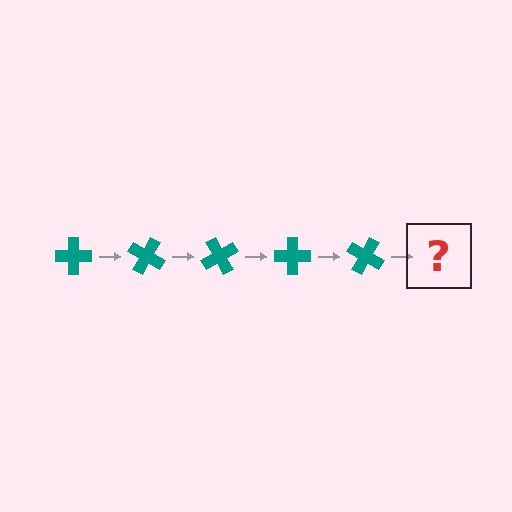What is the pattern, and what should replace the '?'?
The pattern is that the cross rotates 30 degrees each step. The '?' should be a teal cross rotated 150 degrees.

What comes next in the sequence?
The next element should be a teal cross rotated 150 degrees.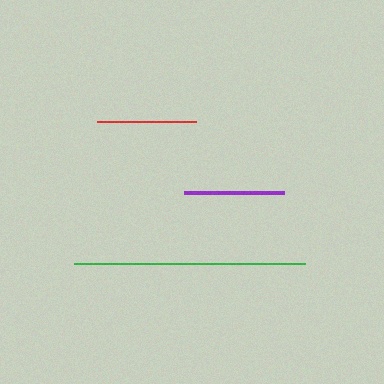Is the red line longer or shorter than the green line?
The green line is longer than the red line.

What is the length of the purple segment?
The purple segment is approximately 101 pixels long.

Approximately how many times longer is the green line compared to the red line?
The green line is approximately 2.3 times the length of the red line.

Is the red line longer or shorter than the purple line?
The purple line is longer than the red line.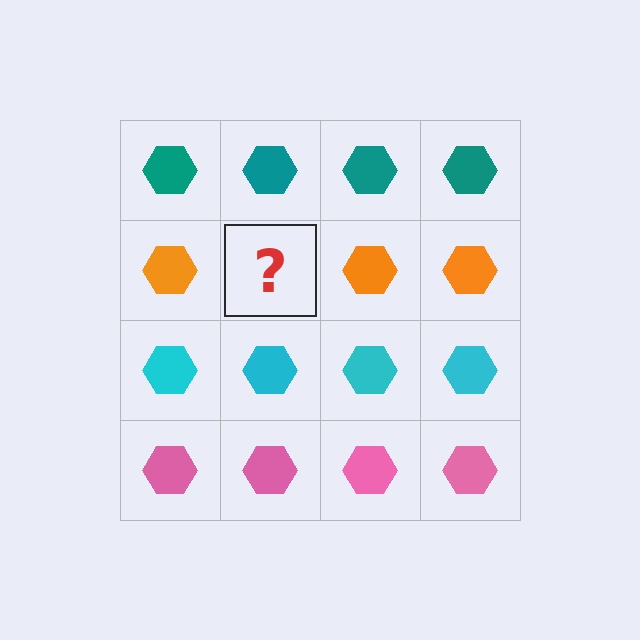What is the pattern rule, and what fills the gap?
The rule is that each row has a consistent color. The gap should be filled with an orange hexagon.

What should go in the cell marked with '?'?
The missing cell should contain an orange hexagon.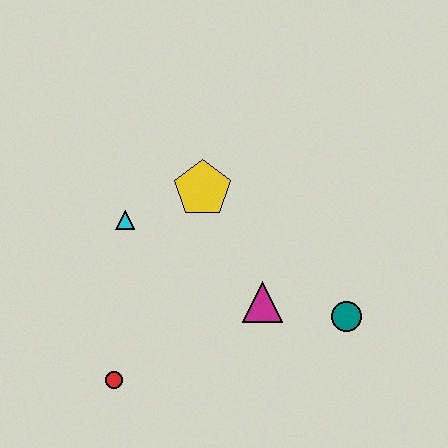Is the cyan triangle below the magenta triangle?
No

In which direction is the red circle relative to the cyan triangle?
The red circle is below the cyan triangle.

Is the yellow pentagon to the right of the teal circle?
No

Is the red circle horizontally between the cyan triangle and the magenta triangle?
No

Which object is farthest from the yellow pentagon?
The red circle is farthest from the yellow pentagon.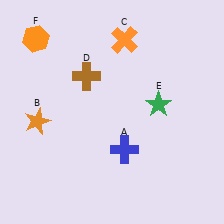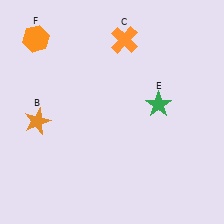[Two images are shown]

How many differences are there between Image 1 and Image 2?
There are 2 differences between the two images.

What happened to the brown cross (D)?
The brown cross (D) was removed in Image 2. It was in the top-left area of Image 1.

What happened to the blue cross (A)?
The blue cross (A) was removed in Image 2. It was in the bottom-right area of Image 1.